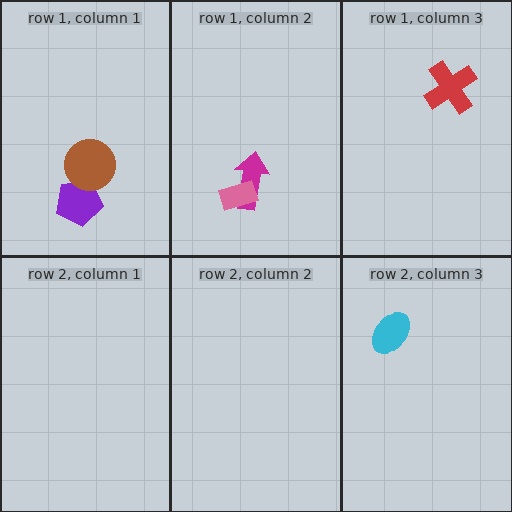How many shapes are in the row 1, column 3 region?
1.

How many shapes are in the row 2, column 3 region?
1.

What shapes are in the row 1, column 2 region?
The magenta arrow, the pink rectangle.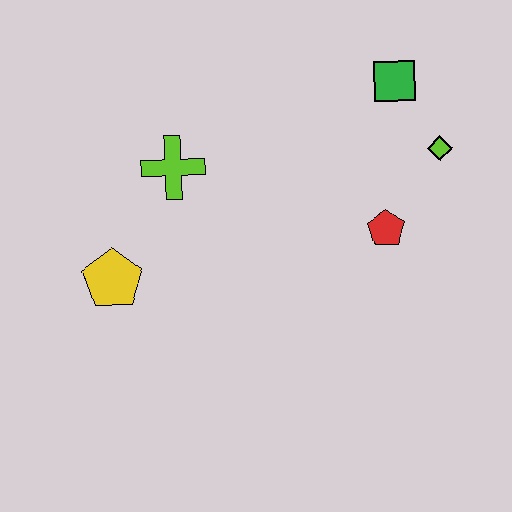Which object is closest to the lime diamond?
The green square is closest to the lime diamond.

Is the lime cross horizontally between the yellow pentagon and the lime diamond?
Yes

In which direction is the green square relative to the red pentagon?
The green square is above the red pentagon.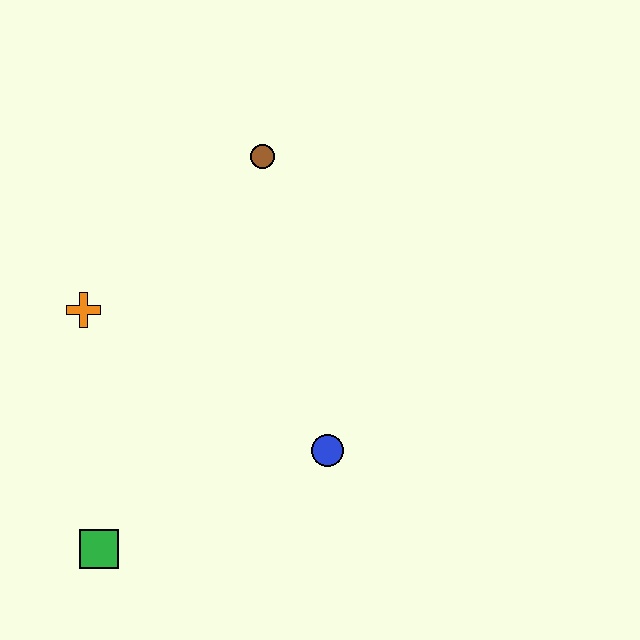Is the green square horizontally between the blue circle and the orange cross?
Yes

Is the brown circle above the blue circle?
Yes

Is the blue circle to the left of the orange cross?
No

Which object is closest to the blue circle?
The green square is closest to the blue circle.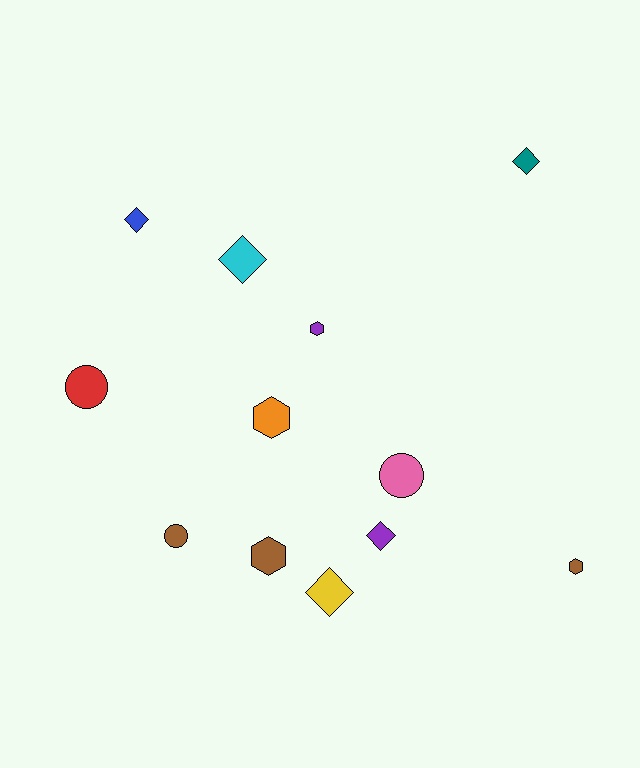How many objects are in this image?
There are 12 objects.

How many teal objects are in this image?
There is 1 teal object.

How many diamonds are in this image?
There are 5 diamonds.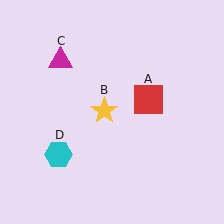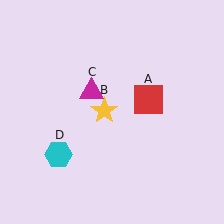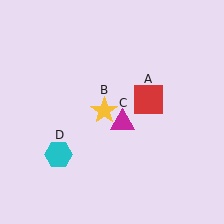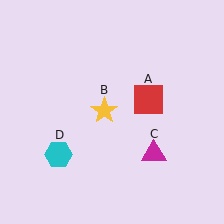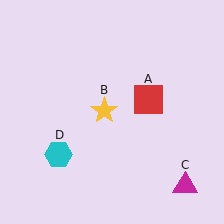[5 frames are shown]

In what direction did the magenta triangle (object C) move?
The magenta triangle (object C) moved down and to the right.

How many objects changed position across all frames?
1 object changed position: magenta triangle (object C).